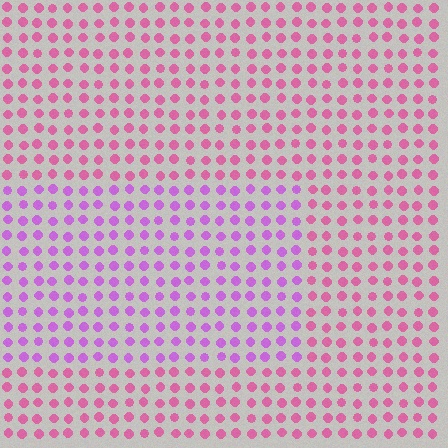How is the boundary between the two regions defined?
The boundary is defined purely by a slight shift in hue (about 38 degrees). Spacing, size, and orientation are identical on both sides.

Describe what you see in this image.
The image is filled with small pink elements in a uniform arrangement. A rectangle-shaped region is visible where the elements are tinted to a slightly different hue, forming a subtle color boundary.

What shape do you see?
I see a rectangle.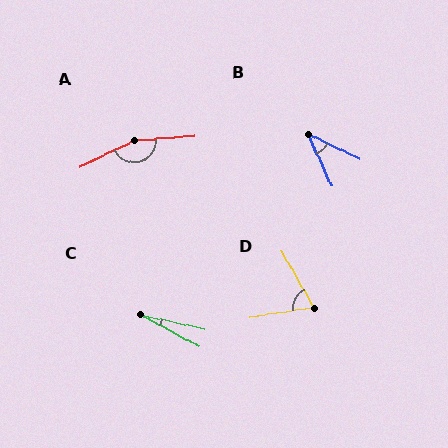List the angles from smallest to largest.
C (16°), B (40°), D (68°), A (158°).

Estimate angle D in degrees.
Approximately 68 degrees.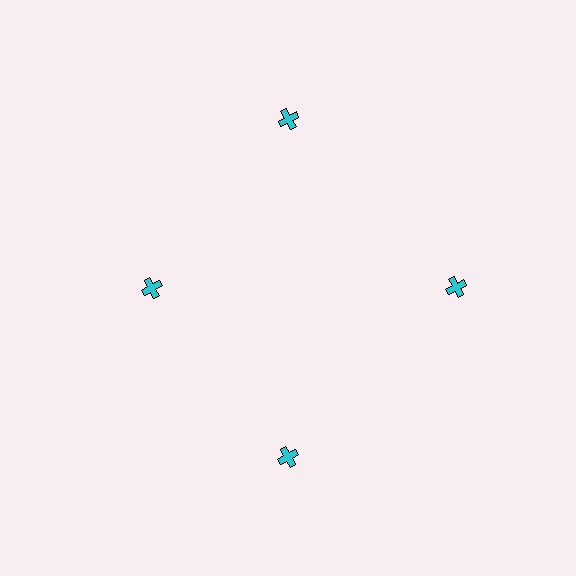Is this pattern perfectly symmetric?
No. The 4 cyan crosses are arranged in a ring, but one element near the 9 o'clock position is pulled inward toward the center, breaking the 4-fold rotational symmetry.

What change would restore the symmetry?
The symmetry would be restored by moving it outward, back onto the ring so that all 4 crosses sit at equal angles and equal distance from the center.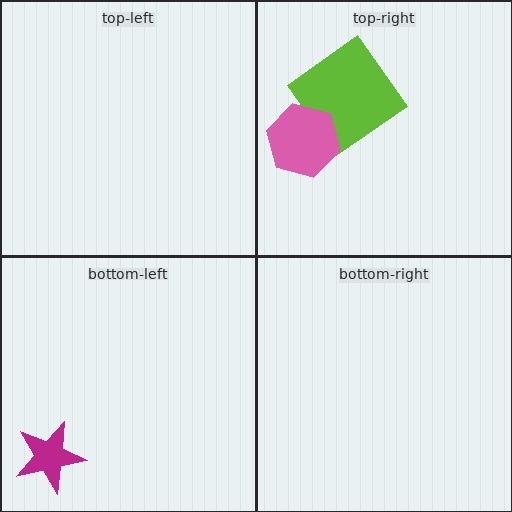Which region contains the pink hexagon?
The top-right region.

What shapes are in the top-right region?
The lime diamond, the pink hexagon.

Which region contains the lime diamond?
The top-right region.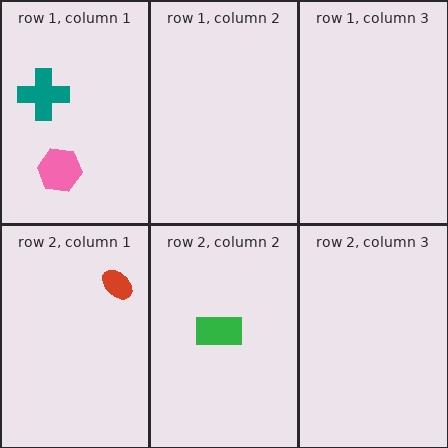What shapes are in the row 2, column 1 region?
The red ellipse.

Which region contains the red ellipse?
The row 2, column 1 region.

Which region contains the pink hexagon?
The row 1, column 1 region.